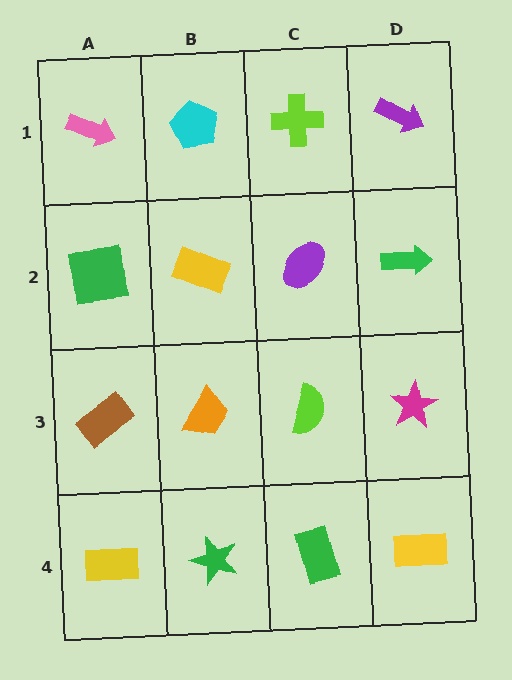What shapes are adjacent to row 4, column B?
An orange trapezoid (row 3, column B), a yellow rectangle (row 4, column A), a green rectangle (row 4, column C).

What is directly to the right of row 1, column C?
A purple arrow.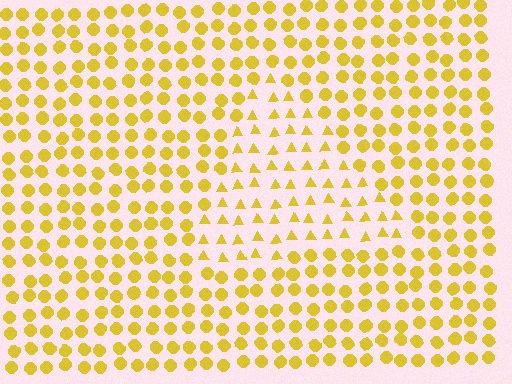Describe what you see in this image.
The image is filled with small yellow elements arranged in a uniform grid. A triangle-shaped region contains triangles, while the surrounding area contains circles. The boundary is defined purely by the change in element shape.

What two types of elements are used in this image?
The image uses triangles inside the triangle region and circles outside it.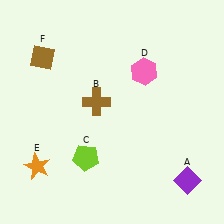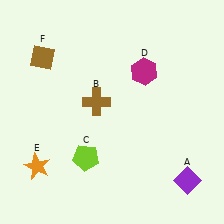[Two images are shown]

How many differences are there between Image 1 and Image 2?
There is 1 difference between the two images.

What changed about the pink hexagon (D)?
In Image 1, D is pink. In Image 2, it changed to magenta.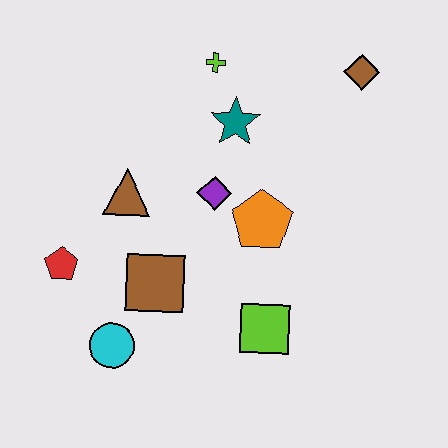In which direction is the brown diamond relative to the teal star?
The brown diamond is to the right of the teal star.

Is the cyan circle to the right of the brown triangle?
No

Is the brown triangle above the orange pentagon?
Yes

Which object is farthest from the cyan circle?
The brown diamond is farthest from the cyan circle.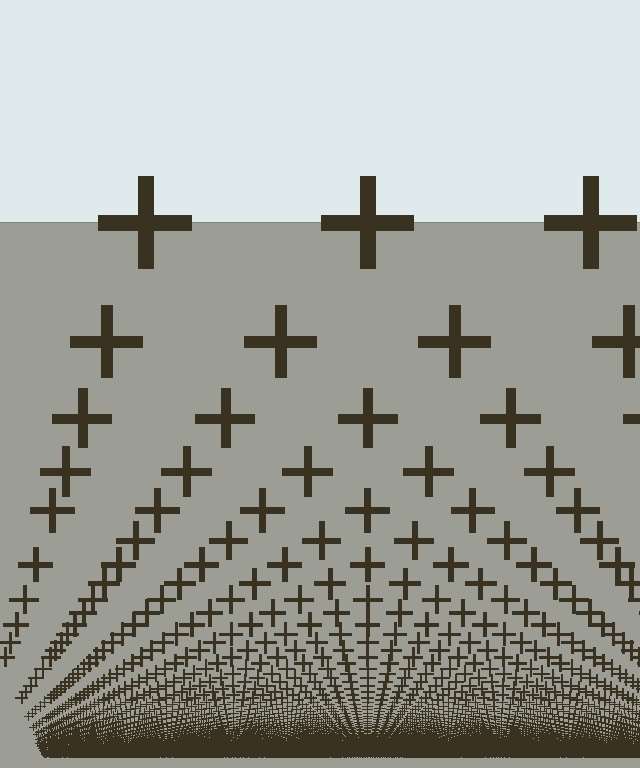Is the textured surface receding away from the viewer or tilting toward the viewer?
The surface appears to tilt toward the viewer. Texture elements get larger and sparser toward the top.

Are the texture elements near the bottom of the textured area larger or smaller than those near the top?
Smaller. The gradient is inverted — elements near the bottom are smaller and denser.